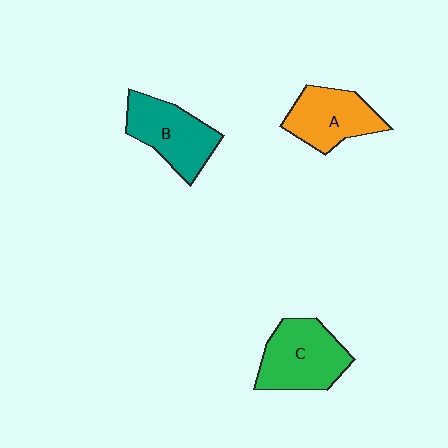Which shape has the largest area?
Shape C (green).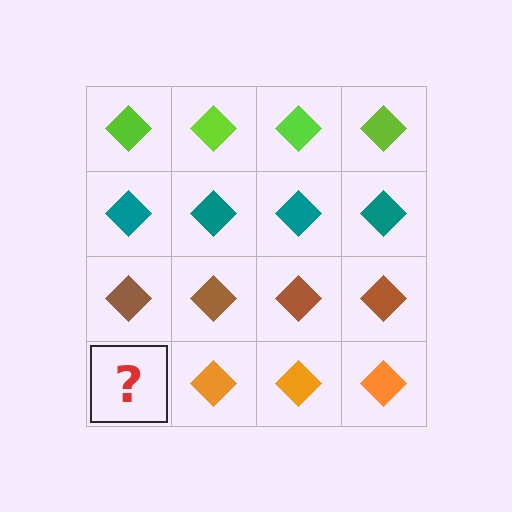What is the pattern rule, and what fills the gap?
The rule is that each row has a consistent color. The gap should be filled with an orange diamond.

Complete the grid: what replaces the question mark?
The question mark should be replaced with an orange diamond.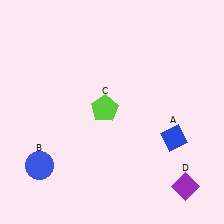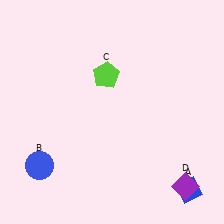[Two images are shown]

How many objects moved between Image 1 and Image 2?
2 objects moved between the two images.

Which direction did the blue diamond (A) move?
The blue diamond (A) moved down.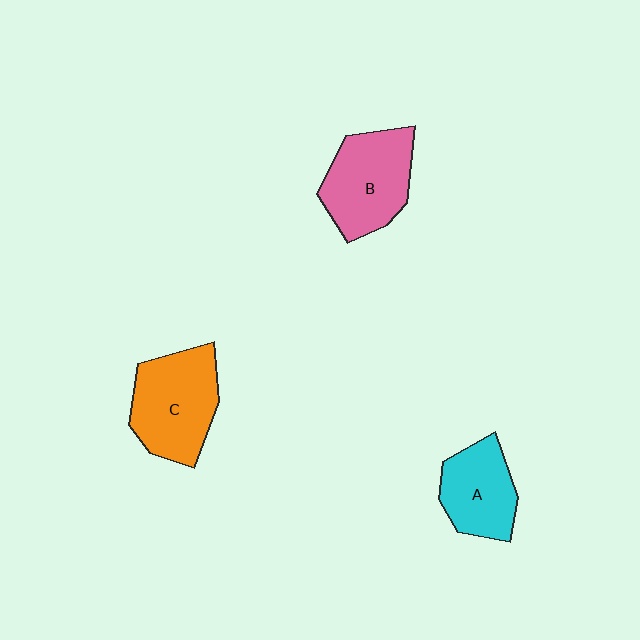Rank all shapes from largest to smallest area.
From largest to smallest: C (orange), B (pink), A (cyan).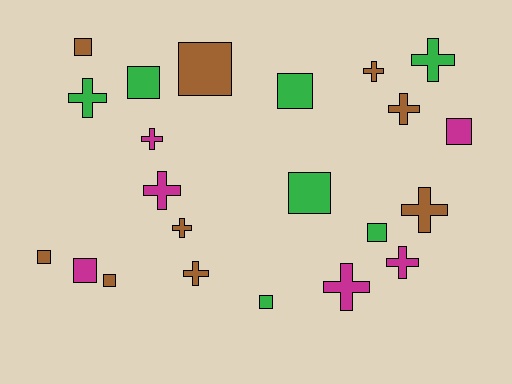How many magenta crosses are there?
There are 4 magenta crosses.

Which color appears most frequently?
Brown, with 9 objects.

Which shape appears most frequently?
Cross, with 11 objects.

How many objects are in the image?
There are 22 objects.